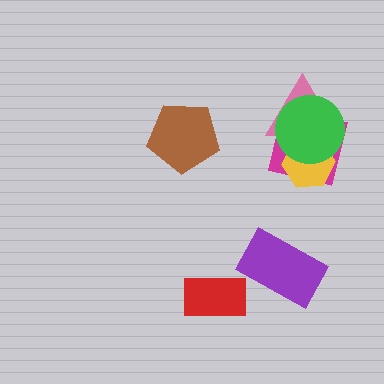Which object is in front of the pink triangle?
The green circle is in front of the pink triangle.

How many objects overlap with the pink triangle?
3 objects overlap with the pink triangle.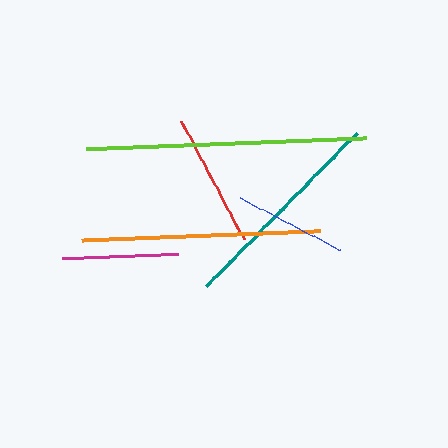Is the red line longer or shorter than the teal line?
The teal line is longer than the red line.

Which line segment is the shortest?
The blue line is the shortest at approximately 113 pixels.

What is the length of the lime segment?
The lime segment is approximately 280 pixels long.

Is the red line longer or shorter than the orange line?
The orange line is longer than the red line.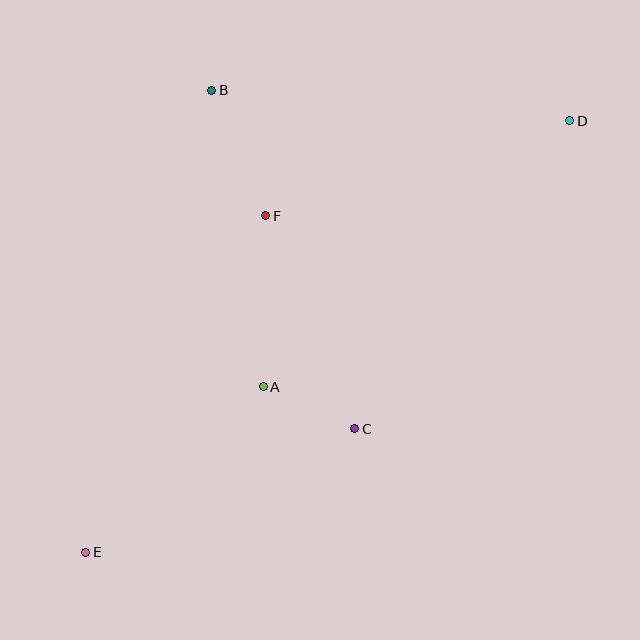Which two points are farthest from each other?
Points D and E are farthest from each other.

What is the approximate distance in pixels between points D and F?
The distance between D and F is approximately 319 pixels.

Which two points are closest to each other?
Points A and C are closest to each other.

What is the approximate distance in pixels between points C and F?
The distance between C and F is approximately 231 pixels.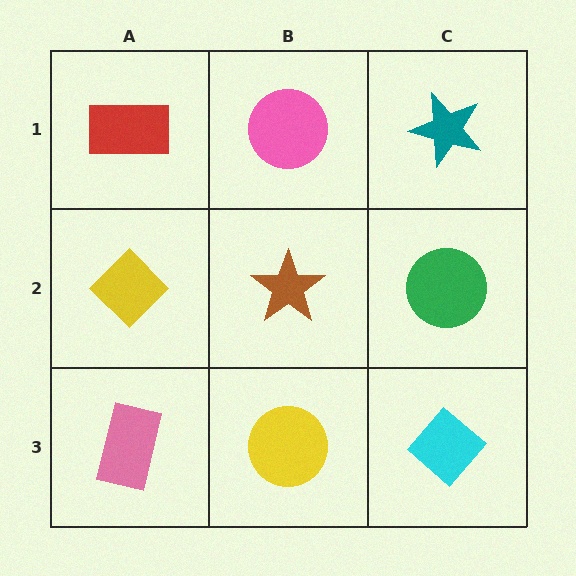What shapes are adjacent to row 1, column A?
A yellow diamond (row 2, column A), a pink circle (row 1, column B).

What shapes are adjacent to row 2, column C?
A teal star (row 1, column C), a cyan diamond (row 3, column C), a brown star (row 2, column B).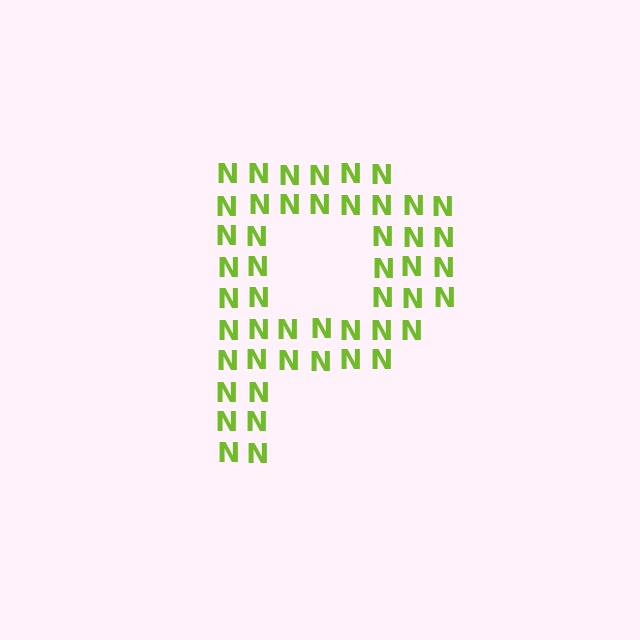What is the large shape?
The large shape is the letter P.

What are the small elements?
The small elements are letter N's.